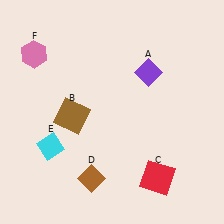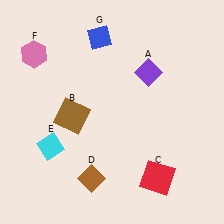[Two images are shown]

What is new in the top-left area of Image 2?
A blue diamond (G) was added in the top-left area of Image 2.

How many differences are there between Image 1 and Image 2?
There is 1 difference between the two images.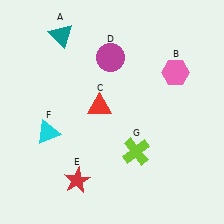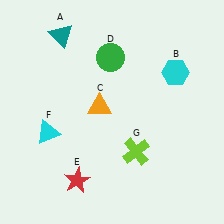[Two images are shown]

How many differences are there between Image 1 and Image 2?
There are 3 differences between the two images.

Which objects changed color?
B changed from pink to cyan. C changed from red to orange. D changed from magenta to green.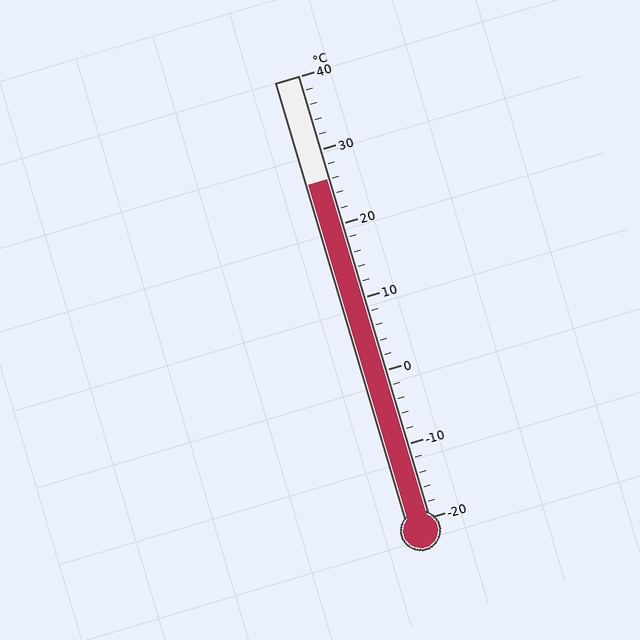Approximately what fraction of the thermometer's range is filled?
The thermometer is filled to approximately 75% of its range.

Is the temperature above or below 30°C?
The temperature is below 30°C.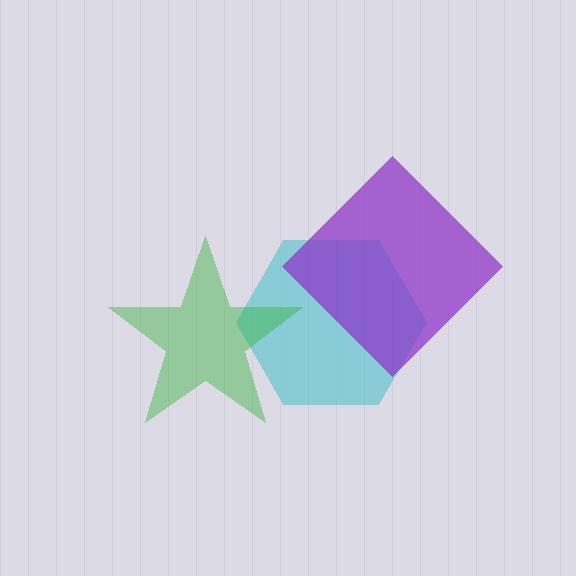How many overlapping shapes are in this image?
There are 3 overlapping shapes in the image.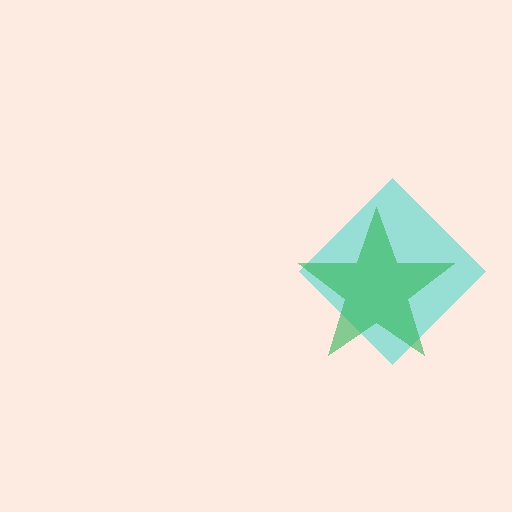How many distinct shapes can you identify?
There are 2 distinct shapes: a cyan diamond, a green star.